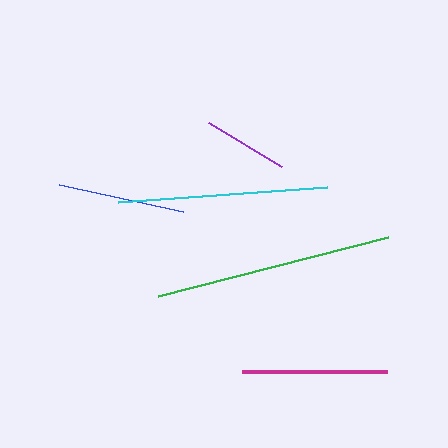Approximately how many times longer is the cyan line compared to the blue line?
The cyan line is approximately 1.7 times the length of the blue line.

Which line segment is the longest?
The green line is the longest at approximately 237 pixels.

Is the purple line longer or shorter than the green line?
The green line is longer than the purple line.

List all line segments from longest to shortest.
From longest to shortest: green, cyan, magenta, blue, purple.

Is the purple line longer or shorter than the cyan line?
The cyan line is longer than the purple line.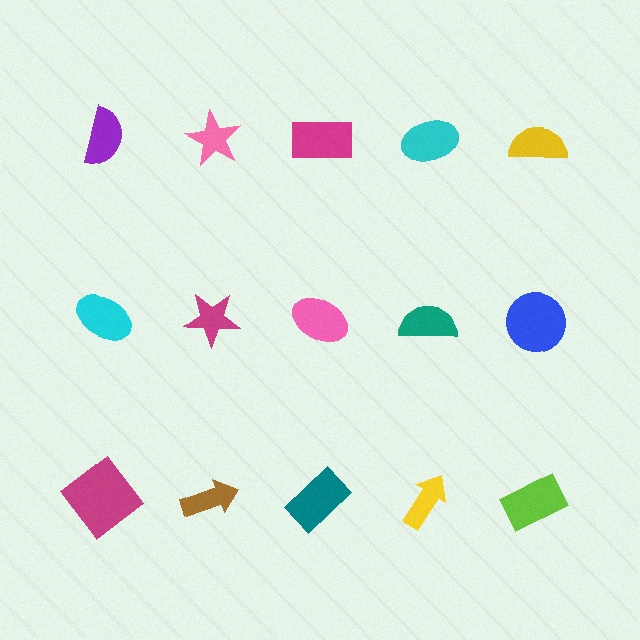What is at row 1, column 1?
A purple semicircle.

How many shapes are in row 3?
5 shapes.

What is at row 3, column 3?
A teal rectangle.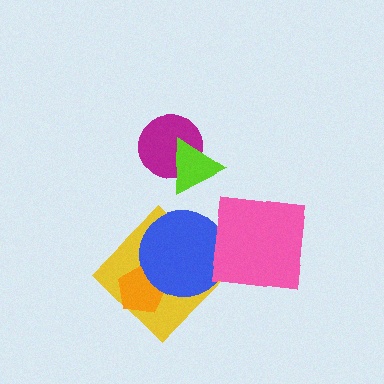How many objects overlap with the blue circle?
3 objects overlap with the blue circle.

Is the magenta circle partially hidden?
Yes, it is partially covered by another shape.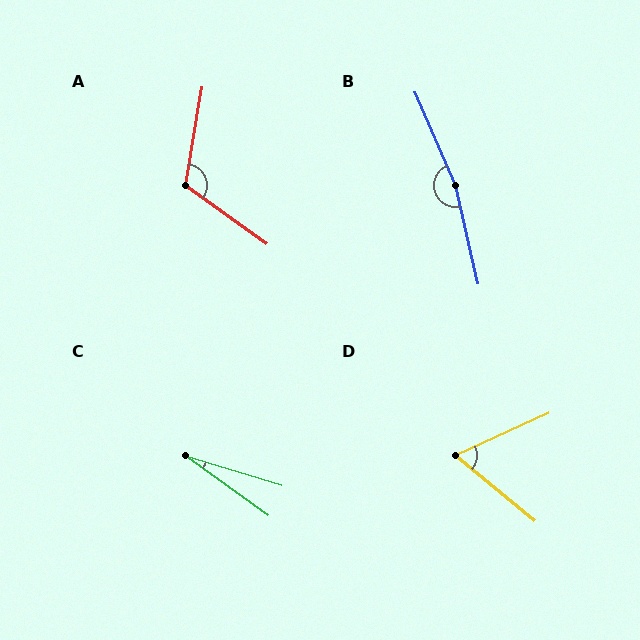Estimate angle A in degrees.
Approximately 117 degrees.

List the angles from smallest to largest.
C (19°), D (64°), A (117°), B (169°).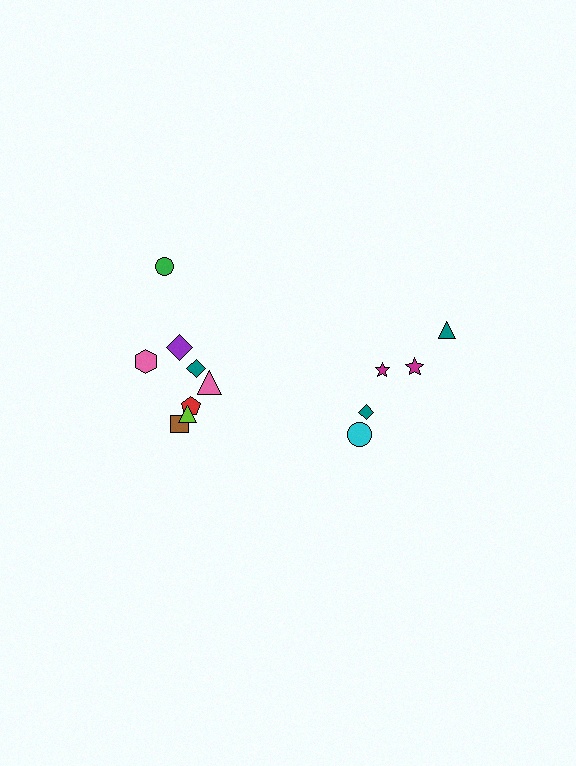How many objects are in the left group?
There are 8 objects.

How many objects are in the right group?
There are 5 objects.